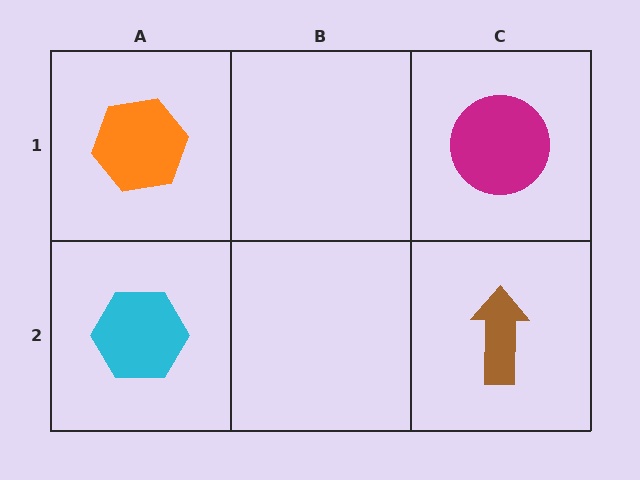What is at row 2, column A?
A cyan hexagon.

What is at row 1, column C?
A magenta circle.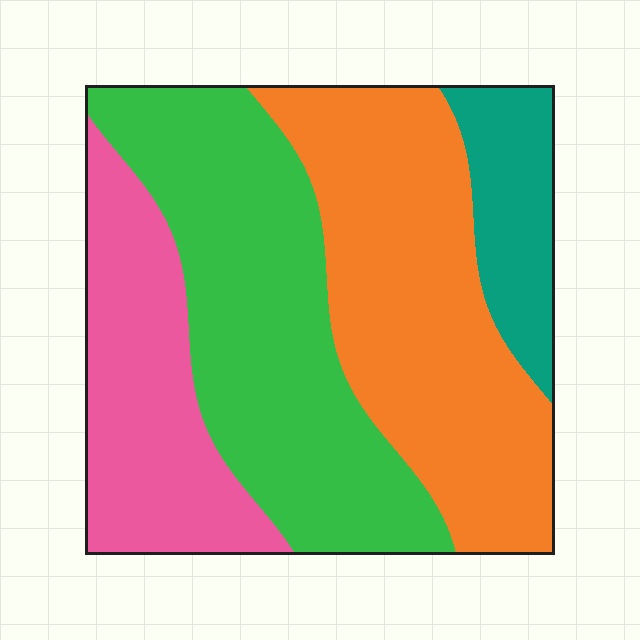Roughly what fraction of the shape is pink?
Pink takes up about one fifth (1/5) of the shape.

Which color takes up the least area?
Teal, at roughly 10%.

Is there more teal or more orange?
Orange.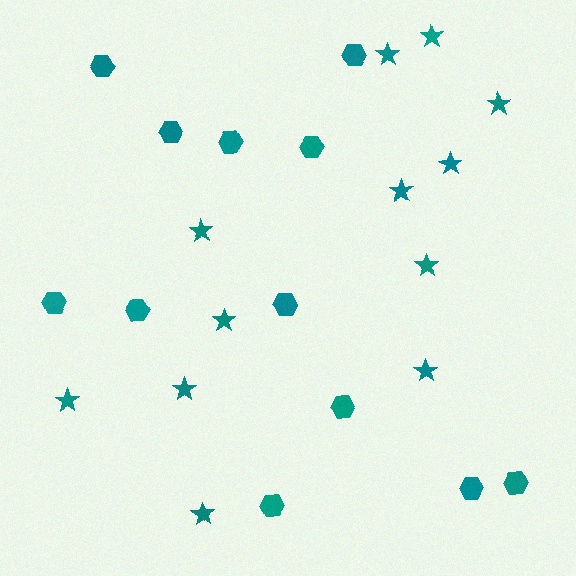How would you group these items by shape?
There are 2 groups: one group of stars (12) and one group of hexagons (12).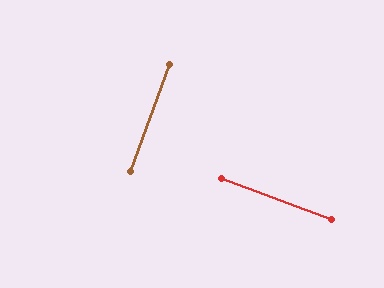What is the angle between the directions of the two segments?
Approximately 90 degrees.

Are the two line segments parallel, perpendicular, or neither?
Perpendicular — they meet at approximately 90°.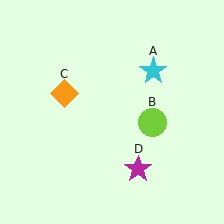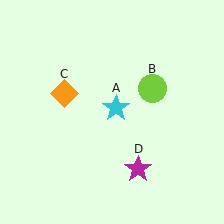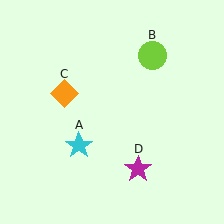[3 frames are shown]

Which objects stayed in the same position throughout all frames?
Orange diamond (object C) and magenta star (object D) remained stationary.